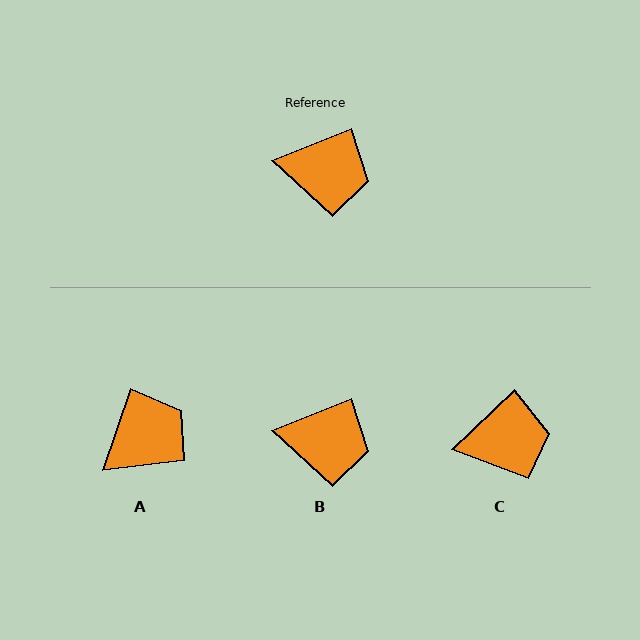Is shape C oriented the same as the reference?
No, it is off by about 21 degrees.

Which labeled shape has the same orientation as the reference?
B.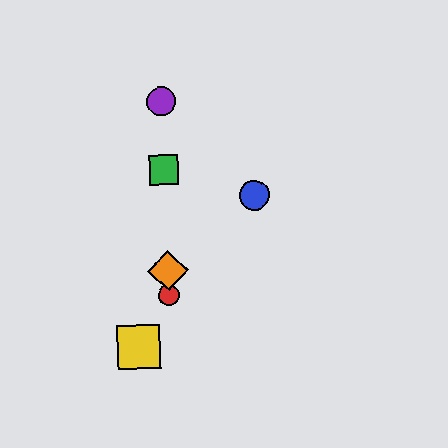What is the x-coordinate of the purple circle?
The purple circle is at x≈161.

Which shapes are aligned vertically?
The red circle, the green square, the purple circle, the orange diamond are aligned vertically.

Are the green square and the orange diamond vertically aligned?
Yes, both are at x≈164.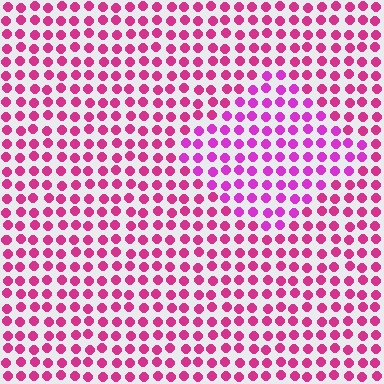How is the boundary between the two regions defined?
The boundary is defined purely by a slight shift in hue (about 25 degrees). Spacing, size, and orientation are identical on both sides.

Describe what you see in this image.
The image is filled with small magenta elements in a uniform arrangement. A diamond-shaped region is visible where the elements are tinted to a slightly different hue, forming a subtle color boundary.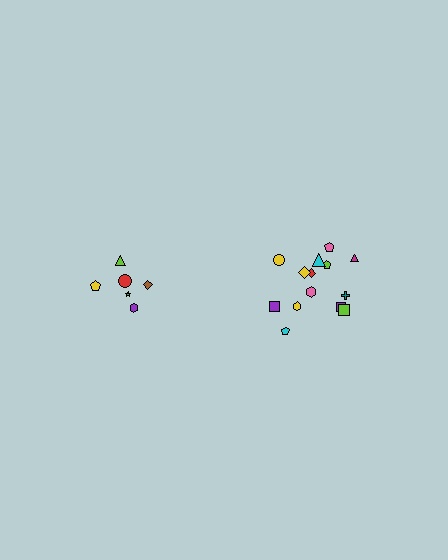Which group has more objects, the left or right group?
The right group.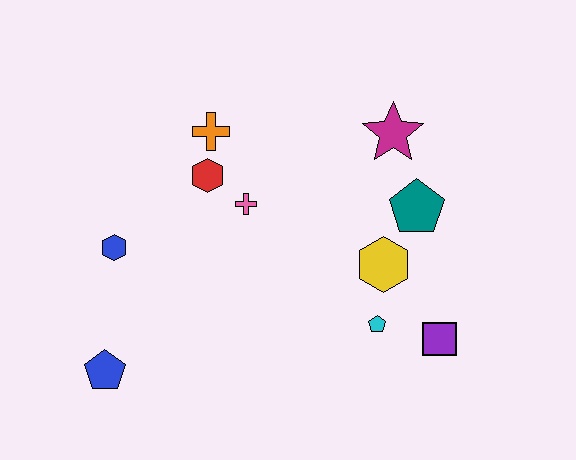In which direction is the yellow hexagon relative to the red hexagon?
The yellow hexagon is to the right of the red hexagon.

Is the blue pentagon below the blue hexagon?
Yes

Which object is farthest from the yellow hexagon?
The blue pentagon is farthest from the yellow hexagon.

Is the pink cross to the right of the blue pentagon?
Yes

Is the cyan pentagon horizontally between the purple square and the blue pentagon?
Yes